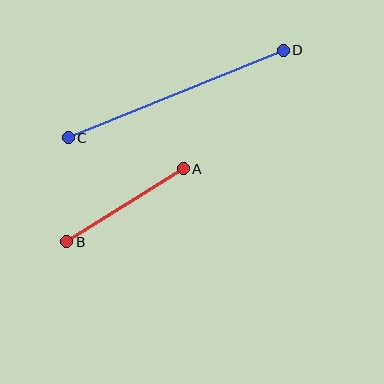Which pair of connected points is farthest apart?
Points C and D are farthest apart.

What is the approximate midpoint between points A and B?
The midpoint is at approximately (125, 205) pixels.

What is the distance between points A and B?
The distance is approximately 137 pixels.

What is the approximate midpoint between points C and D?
The midpoint is at approximately (176, 94) pixels.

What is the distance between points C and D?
The distance is approximately 232 pixels.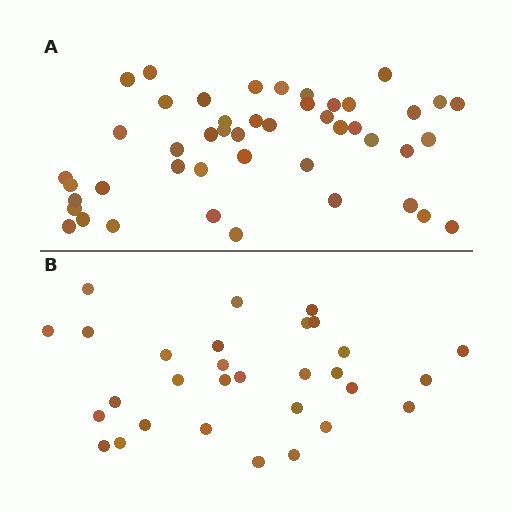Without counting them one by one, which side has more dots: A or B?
Region A (the top region) has more dots.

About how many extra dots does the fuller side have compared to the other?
Region A has approximately 15 more dots than region B.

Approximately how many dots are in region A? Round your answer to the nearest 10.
About 50 dots. (The exact count is 46, which rounds to 50.)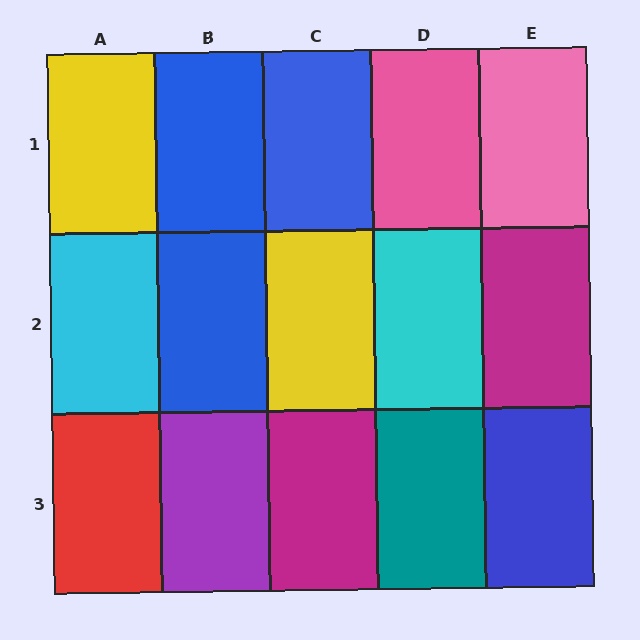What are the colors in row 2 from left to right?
Cyan, blue, yellow, cyan, magenta.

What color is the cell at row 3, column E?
Blue.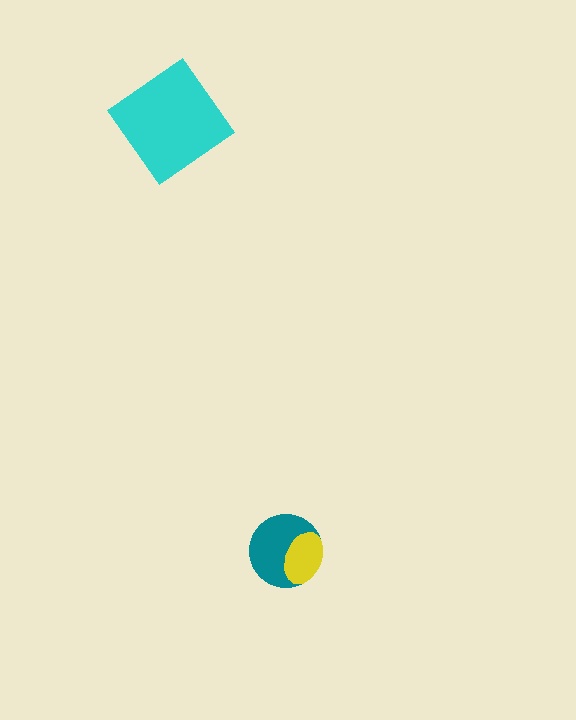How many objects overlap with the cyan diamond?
0 objects overlap with the cyan diamond.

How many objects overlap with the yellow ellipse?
1 object overlaps with the yellow ellipse.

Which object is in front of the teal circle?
The yellow ellipse is in front of the teal circle.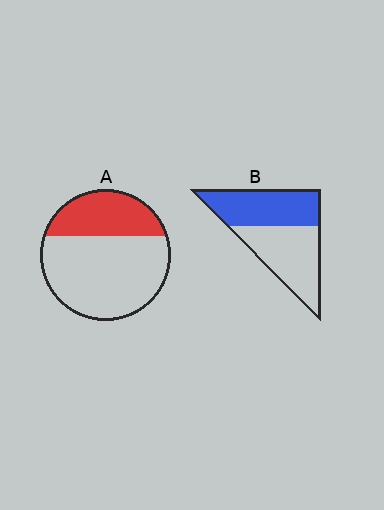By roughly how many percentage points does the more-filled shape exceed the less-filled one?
By roughly 15 percentage points (B over A).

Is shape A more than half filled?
No.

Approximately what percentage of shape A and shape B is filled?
A is approximately 30% and B is approximately 50%.